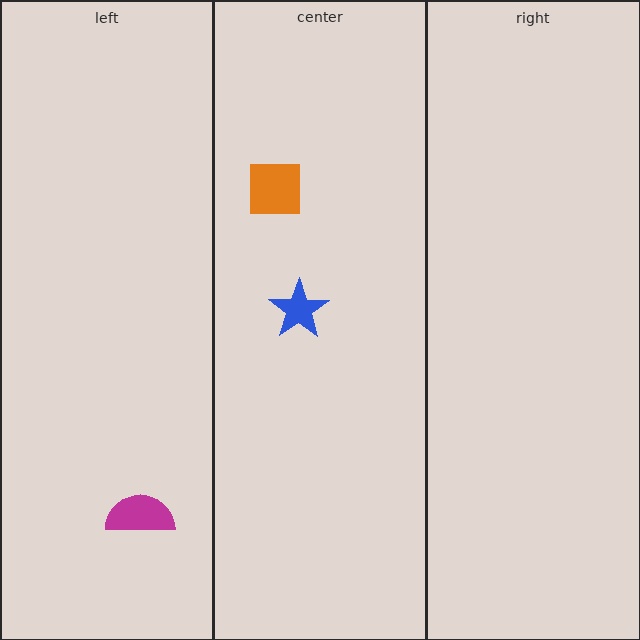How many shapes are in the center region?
2.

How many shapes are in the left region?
1.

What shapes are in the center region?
The blue star, the orange square.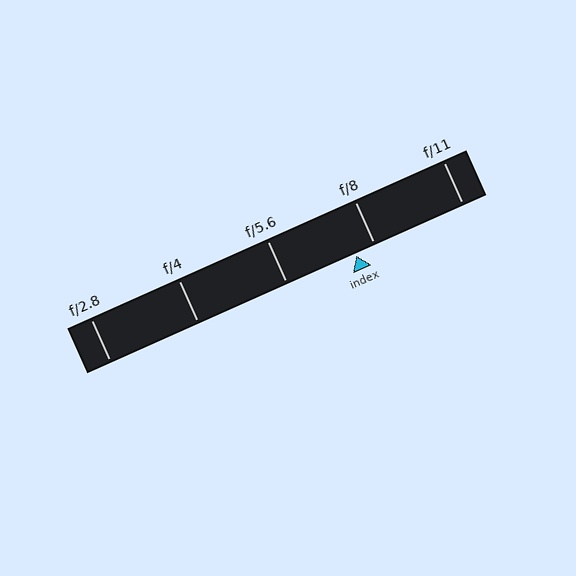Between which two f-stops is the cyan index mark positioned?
The index mark is between f/5.6 and f/8.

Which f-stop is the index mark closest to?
The index mark is closest to f/8.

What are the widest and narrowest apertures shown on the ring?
The widest aperture shown is f/2.8 and the narrowest is f/11.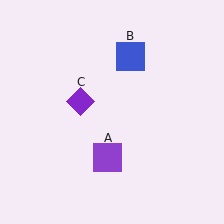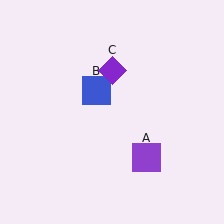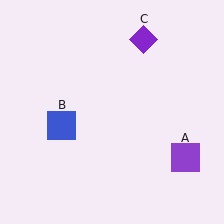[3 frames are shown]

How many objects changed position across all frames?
3 objects changed position: purple square (object A), blue square (object B), purple diamond (object C).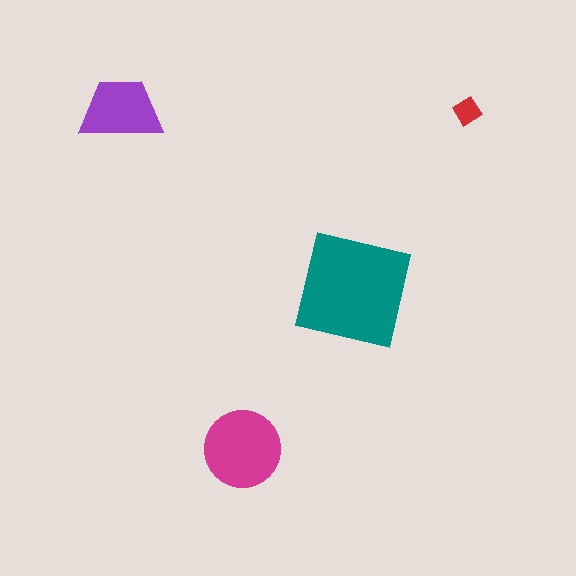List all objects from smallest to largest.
The red diamond, the purple trapezoid, the magenta circle, the teal square.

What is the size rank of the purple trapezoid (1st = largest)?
3rd.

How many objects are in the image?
There are 4 objects in the image.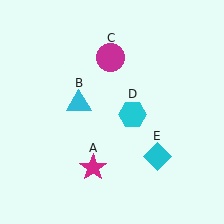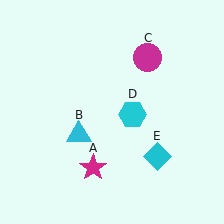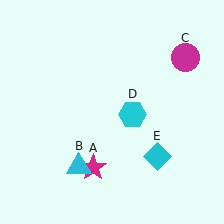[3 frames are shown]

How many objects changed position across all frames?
2 objects changed position: cyan triangle (object B), magenta circle (object C).